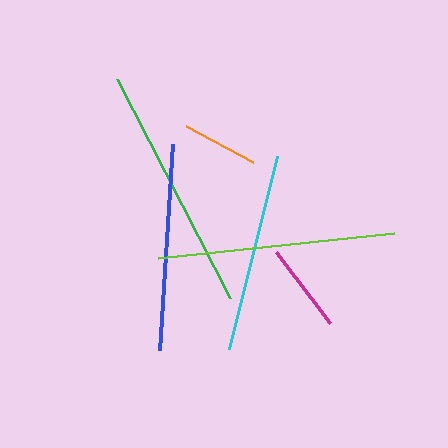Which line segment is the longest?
The green line is the longest at approximately 246 pixels.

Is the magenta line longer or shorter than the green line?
The green line is longer than the magenta line.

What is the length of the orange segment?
The orange segment is approximately 76 pixels long.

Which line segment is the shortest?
The orange line is the shortest at approximately 76 pixels.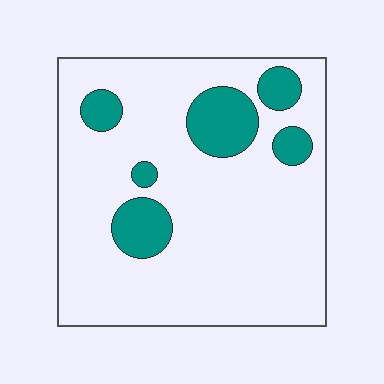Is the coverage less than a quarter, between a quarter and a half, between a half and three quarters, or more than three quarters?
Less than a quarter.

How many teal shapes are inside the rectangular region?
6.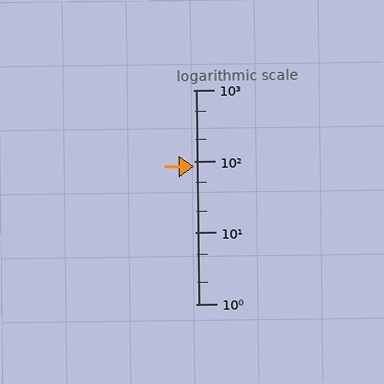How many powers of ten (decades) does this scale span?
The scale spans 3 decades, from 1 to 1000.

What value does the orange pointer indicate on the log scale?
The pointer indicates approximately 86.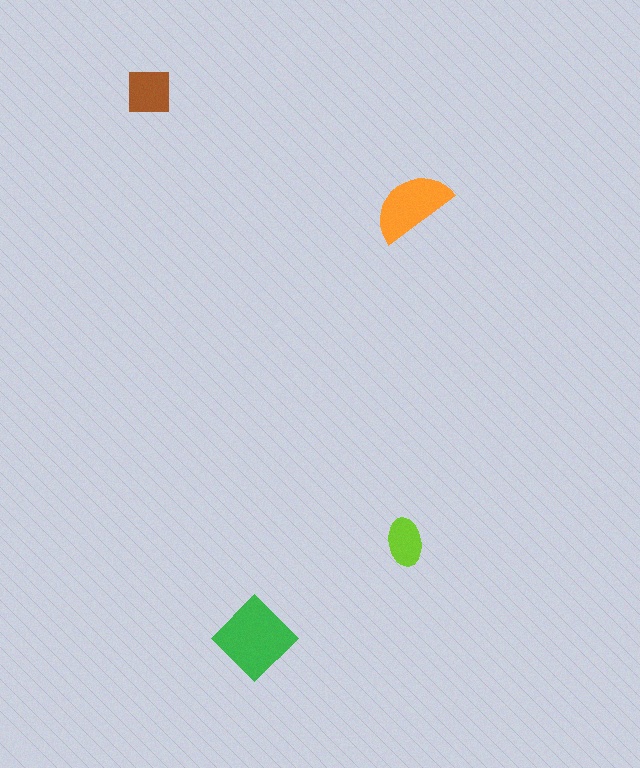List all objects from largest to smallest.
The green diamond, the orange semicircle, the brown square, the lime ellipse.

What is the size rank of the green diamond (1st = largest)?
1st.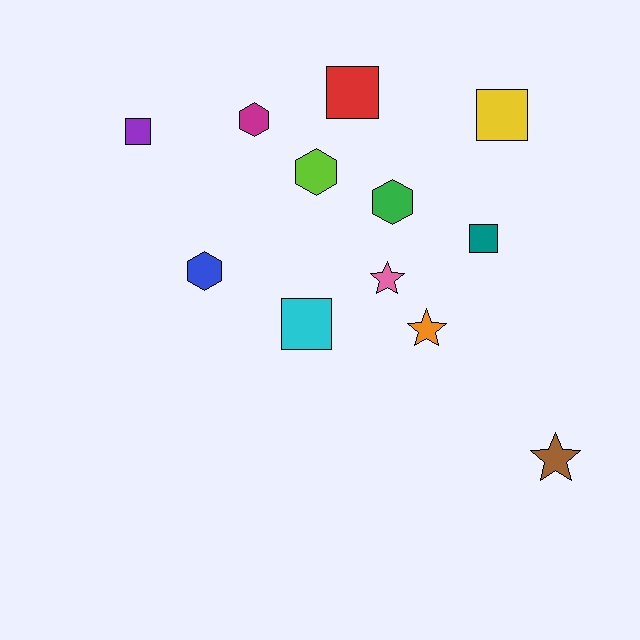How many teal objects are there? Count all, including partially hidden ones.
There is 1 teal object.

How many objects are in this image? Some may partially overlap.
There are 12 objects.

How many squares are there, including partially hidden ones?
There are 5 squares.